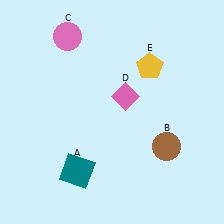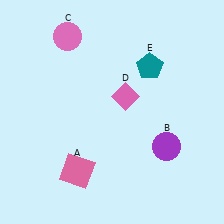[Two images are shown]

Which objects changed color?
A changed from teal to pink. B changed from brown to purple. E changed from yellow to teal.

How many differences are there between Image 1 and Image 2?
There are 3 differences between the two images.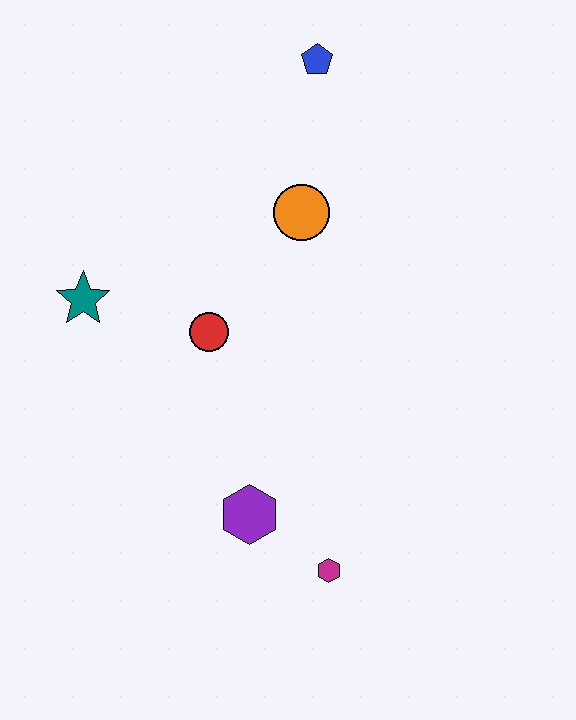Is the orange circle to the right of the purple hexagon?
Yes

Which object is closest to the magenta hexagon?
The purple hexagon is closest to the magenta hexagon.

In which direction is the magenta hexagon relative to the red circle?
The magenta hexagon is below the red circle.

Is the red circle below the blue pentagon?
Yes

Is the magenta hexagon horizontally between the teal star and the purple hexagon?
No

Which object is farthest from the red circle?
The blue pentagon is farthest from the red circle.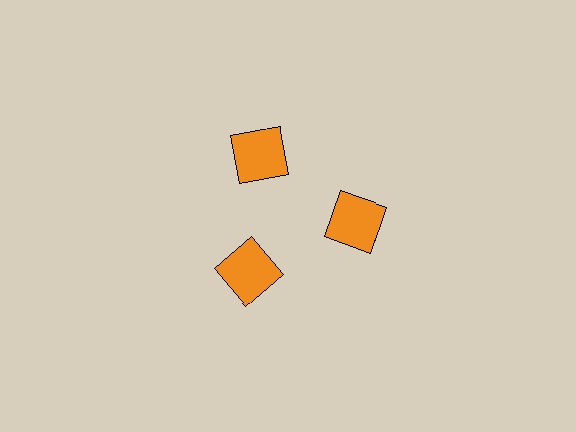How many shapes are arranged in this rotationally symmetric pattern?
There are 3 shapes, arranged in 3 groups of 1.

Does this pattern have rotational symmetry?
Yes, this pattern has 3-fold rotational symmetry. It looks the same after rotating 120 degrees around the center.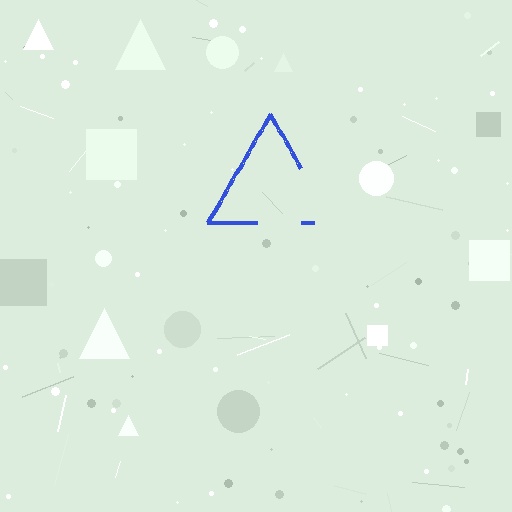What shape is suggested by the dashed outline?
The dashed outline suggests a triangle.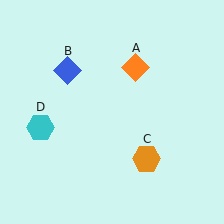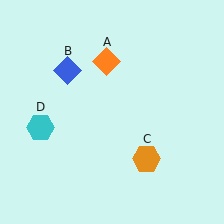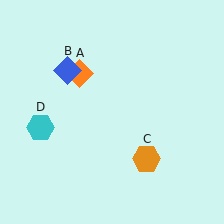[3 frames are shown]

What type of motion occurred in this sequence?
The orange diamond (object A) rotated counterclockwise around the center of the scene.